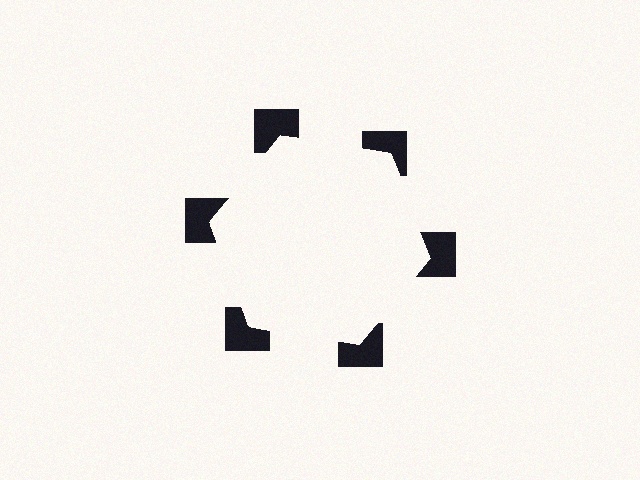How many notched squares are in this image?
There are 6 — one at each vertex of the illusory hexagon.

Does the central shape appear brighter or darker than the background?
It typically appears slightly brighter than the background, even though no actual brightness change is drawn.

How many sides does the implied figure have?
6 sides.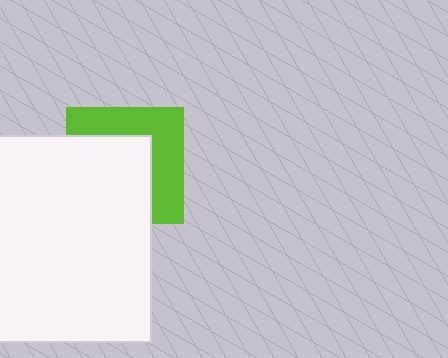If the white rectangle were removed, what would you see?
You would see the complete lime square.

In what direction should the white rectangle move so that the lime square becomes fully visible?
The white rectangle should move toward the lower-left. That is the shortest direction to clear the overlap and leave the lime square fully visible.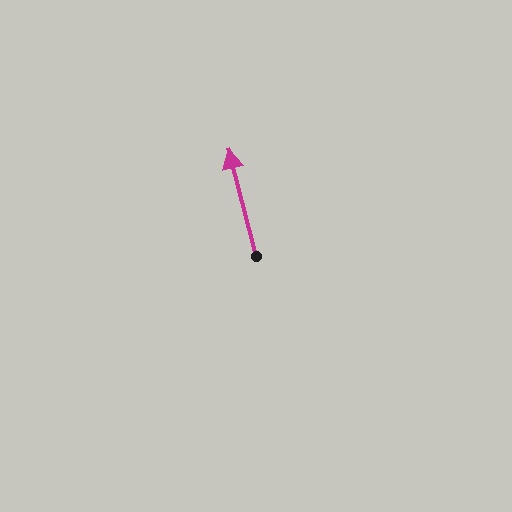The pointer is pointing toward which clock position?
Roughly 12 o'clock.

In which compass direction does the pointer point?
North.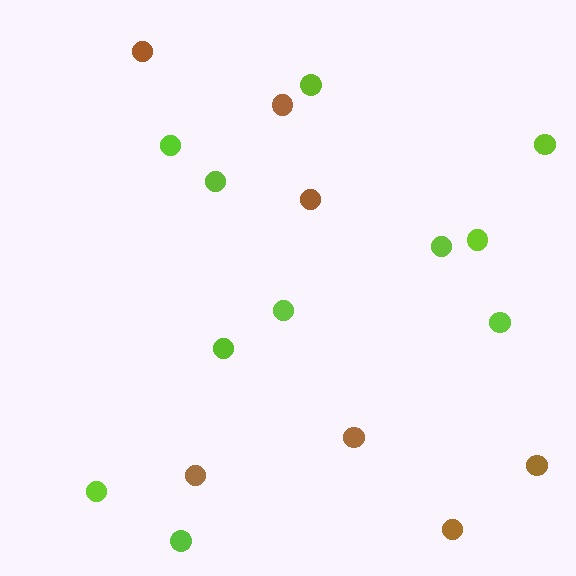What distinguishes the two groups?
There are 2 groups: one group of brown circles (7) and one group of lime circles (11).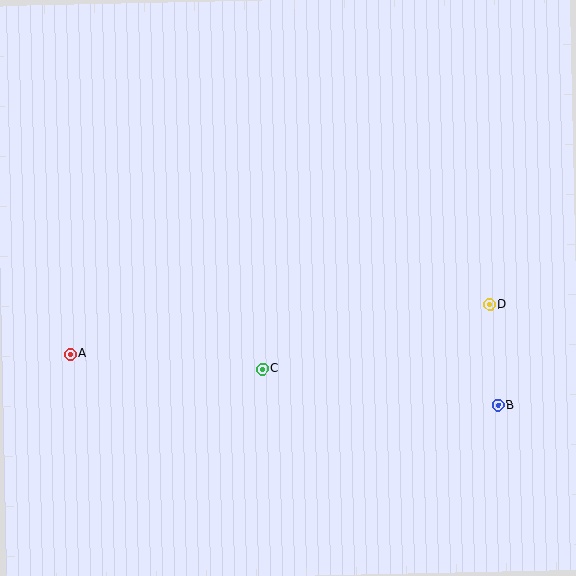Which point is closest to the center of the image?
Point C at (262, 369) is closest to the center.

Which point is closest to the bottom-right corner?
Point B is closest to the bottom-right corner.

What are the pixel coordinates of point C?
Point C is at (262, 369).